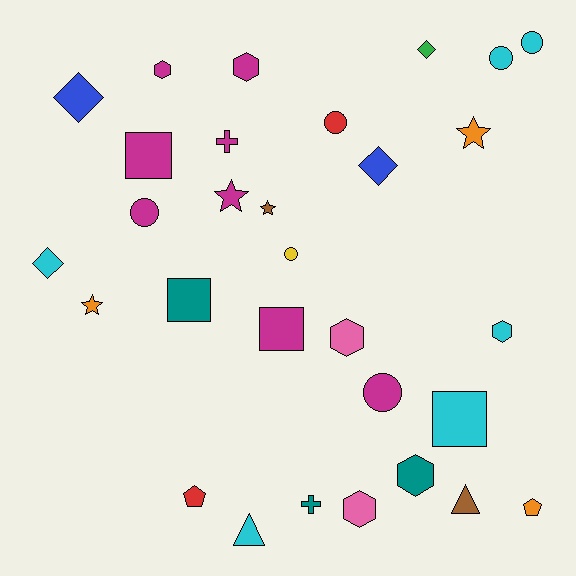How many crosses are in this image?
There are 2 crosses.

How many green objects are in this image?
There is 1 green object.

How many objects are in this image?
There are 30 objects.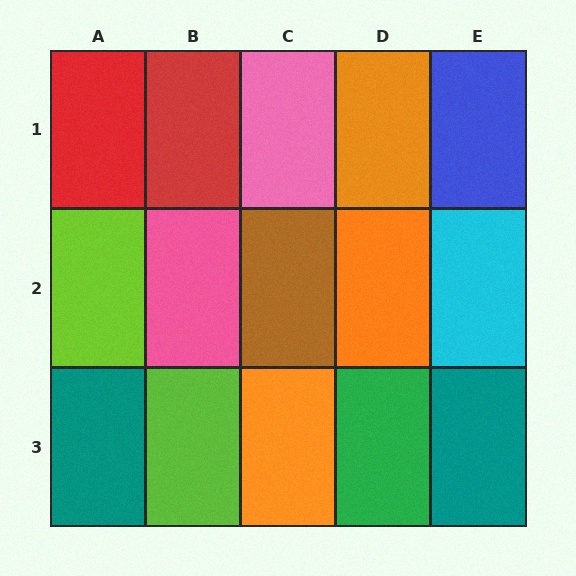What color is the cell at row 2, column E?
Cyan.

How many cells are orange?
3 cells are orange.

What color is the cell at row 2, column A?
Lime.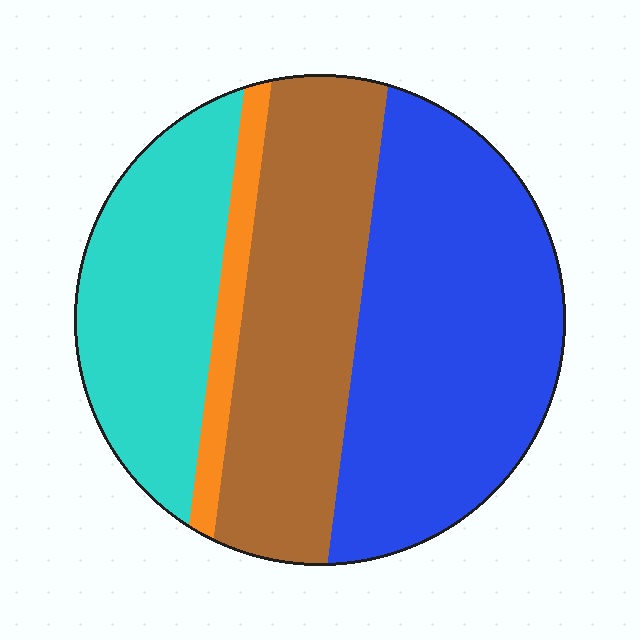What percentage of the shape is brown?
Brown covers about 30% of the shape.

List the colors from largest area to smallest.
From largest to smallest: blue, brown, cyan, orange.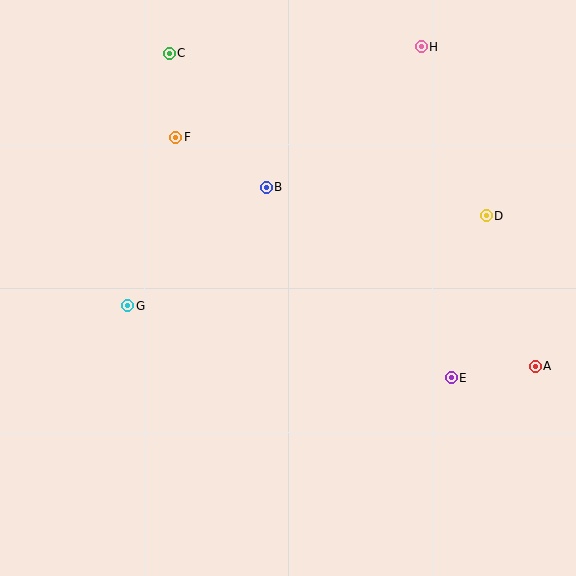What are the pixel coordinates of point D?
Point D is at (486, 216).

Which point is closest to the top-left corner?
Point C is closest to the top-left corner.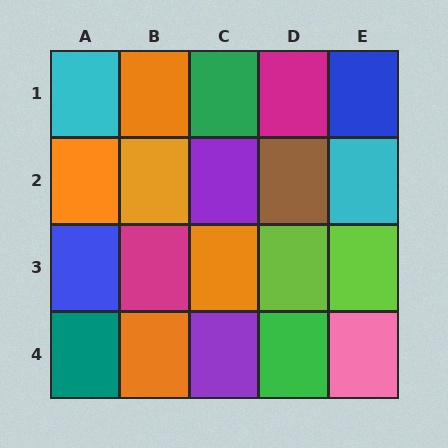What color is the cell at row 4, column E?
Pink.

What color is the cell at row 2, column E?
Cyan.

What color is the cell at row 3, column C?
Orange.